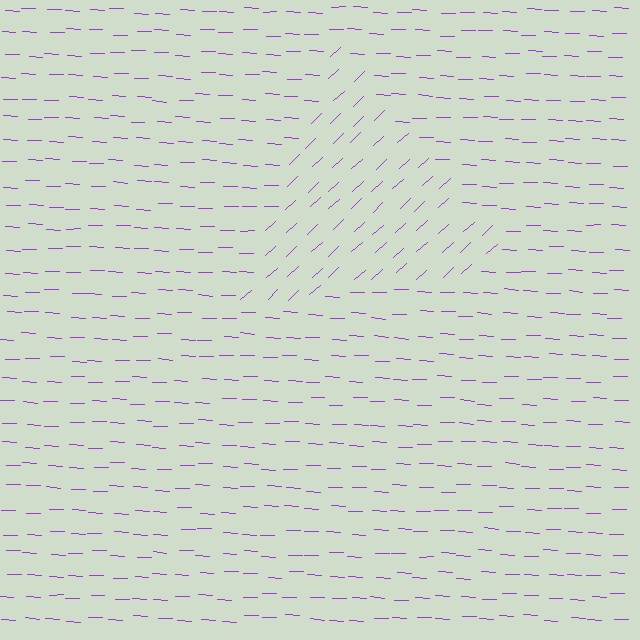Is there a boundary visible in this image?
Yes, there is a texture boundary formed by a change in line orientation.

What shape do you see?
I see a triangle.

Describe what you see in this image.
The image is filled with small purple line segments. A triangle region in the image has lines oriented differently from the surrounding lines, creating a visible texture boundary.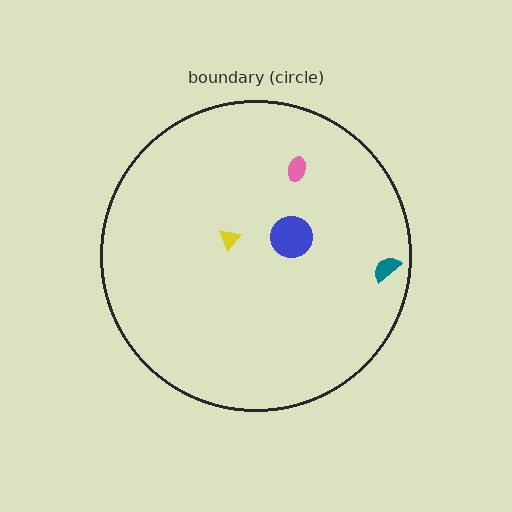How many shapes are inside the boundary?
4 inside, 0 outside.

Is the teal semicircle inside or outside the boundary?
Inside.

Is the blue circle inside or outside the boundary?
Inside.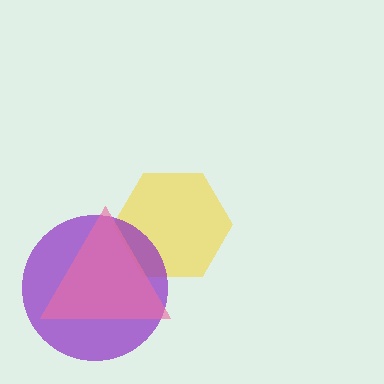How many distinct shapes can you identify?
There are 3 distinct shapes: a yellow hexagon, a purple circle, a pink triangle.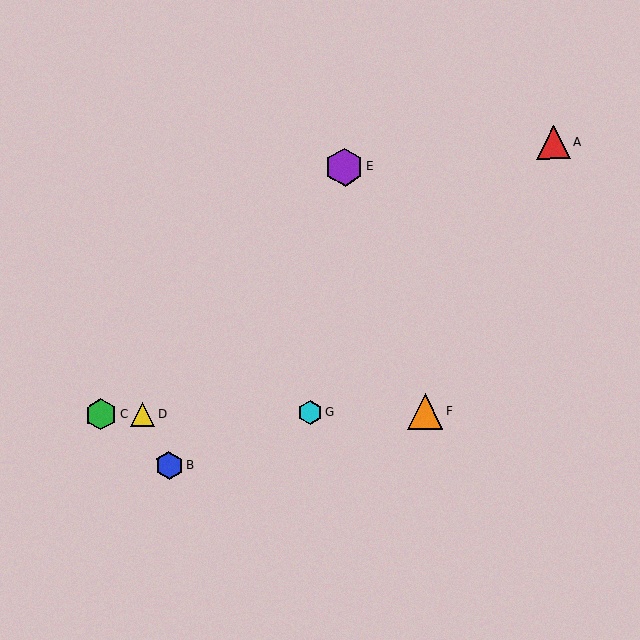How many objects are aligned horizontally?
4 objects (C, D, F, G) are aligned horizontally.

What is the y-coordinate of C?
Object C is at y≈415.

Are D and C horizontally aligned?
Yes, both are at y≈414.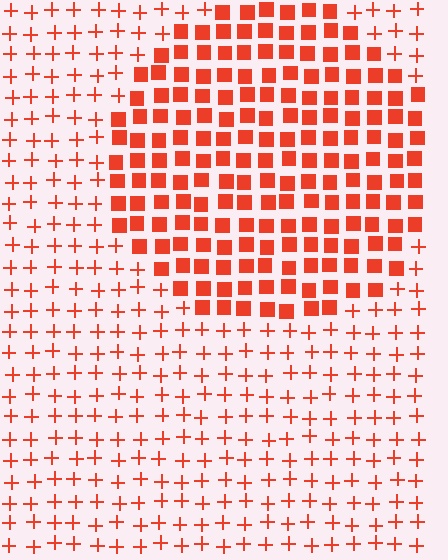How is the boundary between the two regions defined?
The boundary is defined by a change in element shape: squares inside vs. plus signs outside. All elements share the same color and spacing.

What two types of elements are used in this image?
The image uses squares inside the circle region and plus signs outside it.